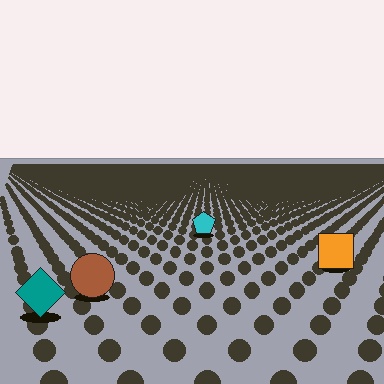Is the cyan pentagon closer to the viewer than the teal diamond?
No. The teal diamond is closer — you can tell from the texture gradient: the ground texture is coarser near it.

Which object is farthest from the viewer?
The cyan pentagon is farthest from the viewer. It appears smaller and the ground texture around it is denser.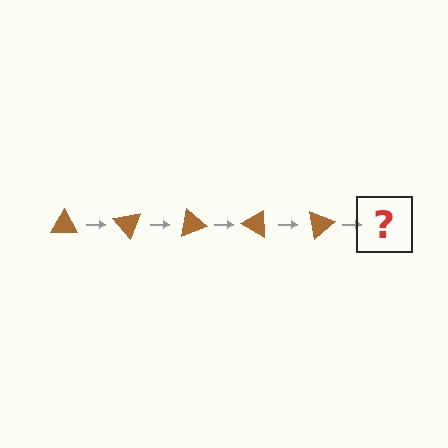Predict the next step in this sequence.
The next step is a brown triangle rotated 250 degrees.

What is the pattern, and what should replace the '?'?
The pattern is that the triangle rotates 50 degrees each step. The '?' should be a brown triangle rotated 250 degrees.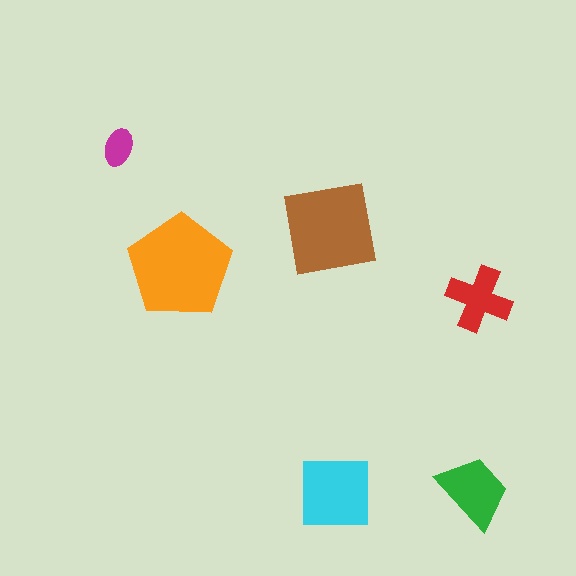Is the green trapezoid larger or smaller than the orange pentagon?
Smaller.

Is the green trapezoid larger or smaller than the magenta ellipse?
Larger.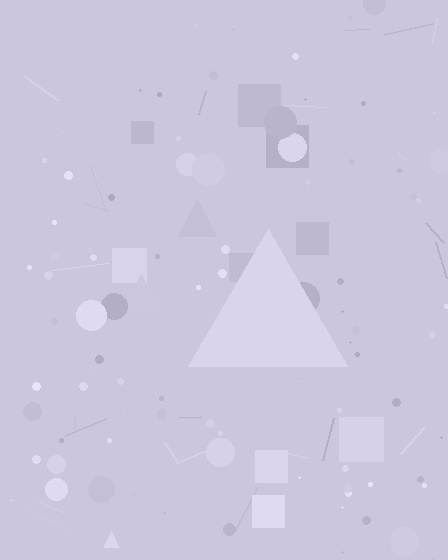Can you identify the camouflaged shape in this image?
The camouflaged shape is a triangle.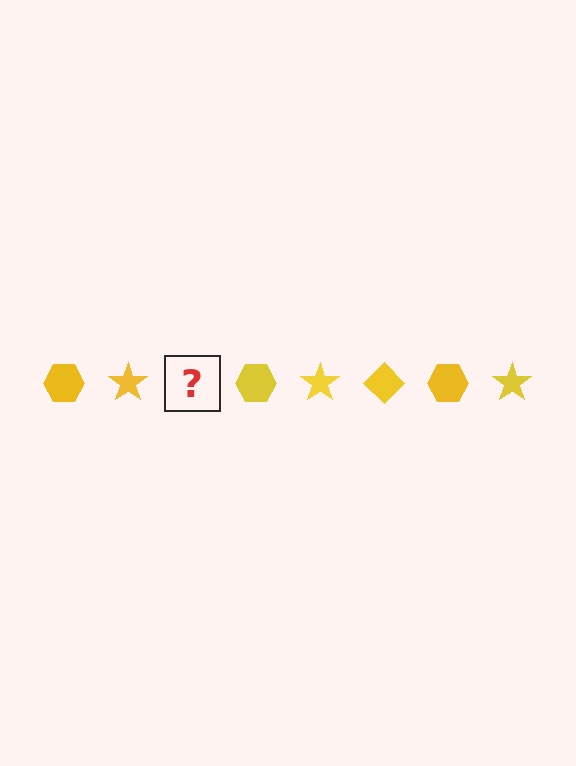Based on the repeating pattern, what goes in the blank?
The blank should be a yellow diamond.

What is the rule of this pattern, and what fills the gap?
The rule is that the pattern cycles through hexagon, star, diamond shapes in yellow. The gap should be filled with a yellow diamond.